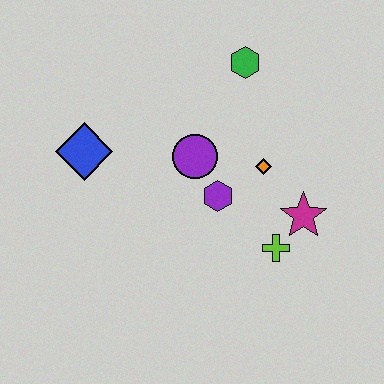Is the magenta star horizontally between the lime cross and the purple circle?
No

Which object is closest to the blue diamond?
The purple circle is closest to the blue diamond.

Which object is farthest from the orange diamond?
The blue diamond is farthest from the orange diamond.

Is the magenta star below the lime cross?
No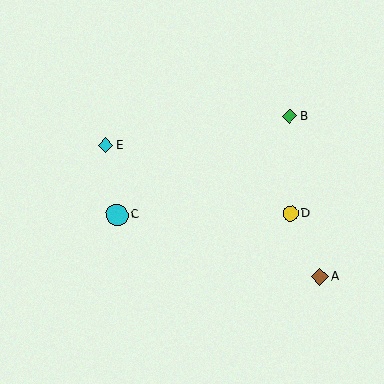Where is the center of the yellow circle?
The center of the yellow circle is at (290, 214).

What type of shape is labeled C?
Shape C is a cyan circle.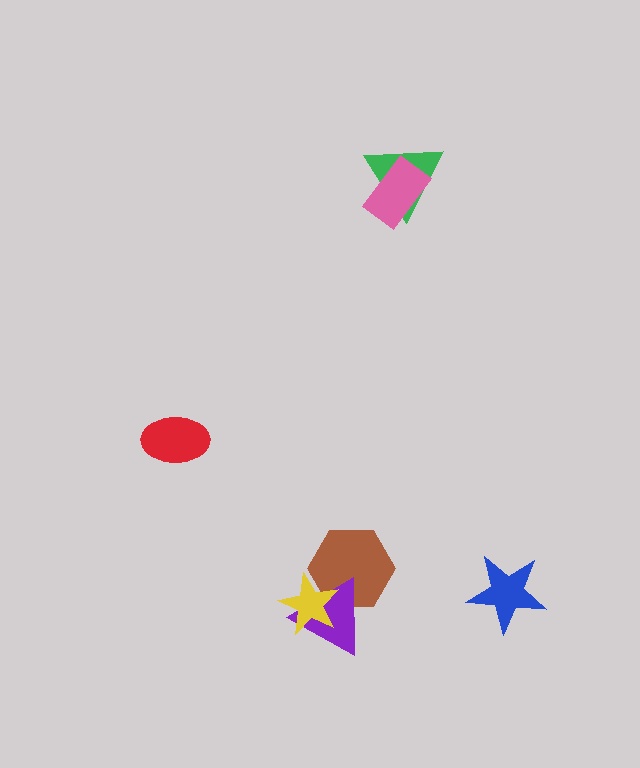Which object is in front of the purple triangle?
The yellow star is in front of the purple triangle.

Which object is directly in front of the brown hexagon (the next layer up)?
The purple triangle is directly in front of the brown hexagon.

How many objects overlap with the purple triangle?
2 objects overlap with the purple triangle.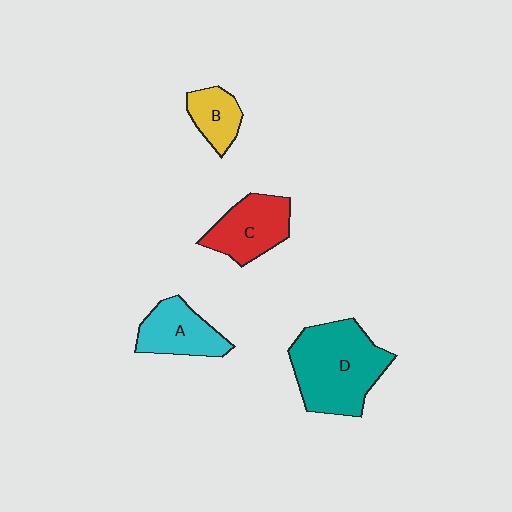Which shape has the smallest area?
Shape B (yellow).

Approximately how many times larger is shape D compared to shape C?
Approximately 1.7 times.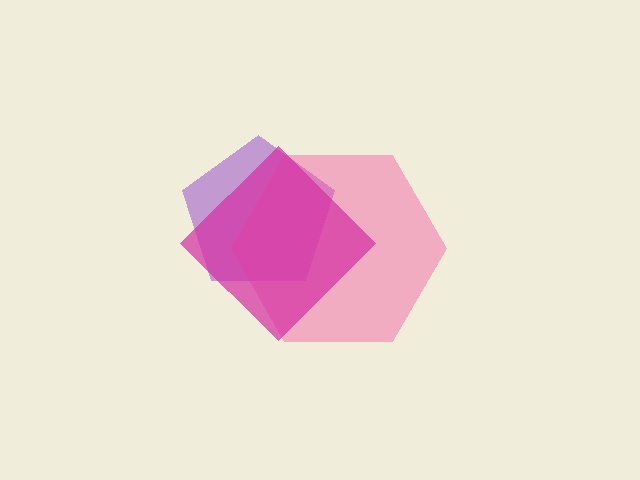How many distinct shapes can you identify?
There are 3 distinct shapes: a purple pentagon, a pink hexagon, a magenta diamond.